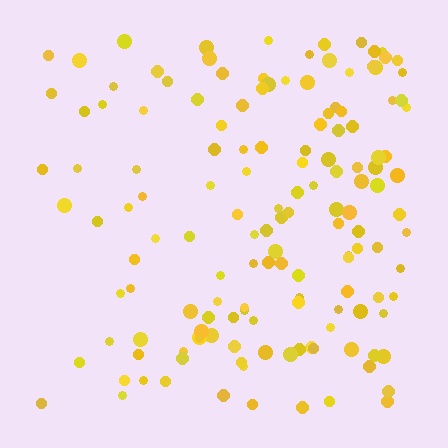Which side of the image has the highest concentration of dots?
The right.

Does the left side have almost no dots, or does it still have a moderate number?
Still a moderate number, just noticeably fewer than the right.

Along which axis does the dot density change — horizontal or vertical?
Horizontal.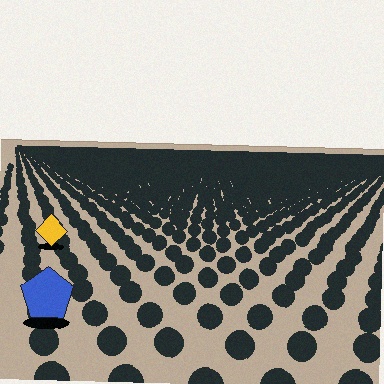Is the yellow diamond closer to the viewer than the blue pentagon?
No. The blue pentagon is closer — you can tell from the texture gradient: the ground texture is coarser near it.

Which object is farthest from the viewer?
The yellow diamond is farthest from the viewer. It appears smaller and the ground texture around it is denser.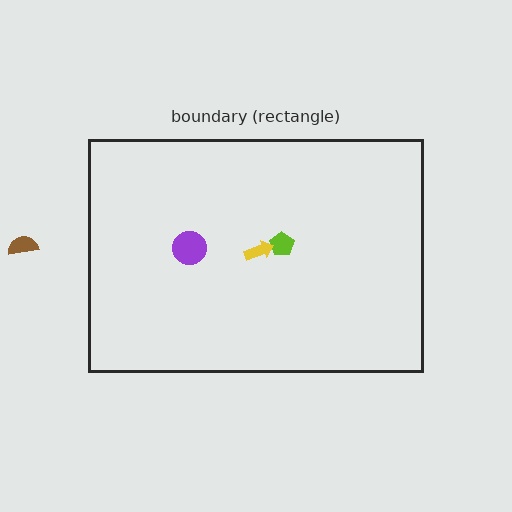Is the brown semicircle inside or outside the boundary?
Outside.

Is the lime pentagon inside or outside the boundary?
Inside.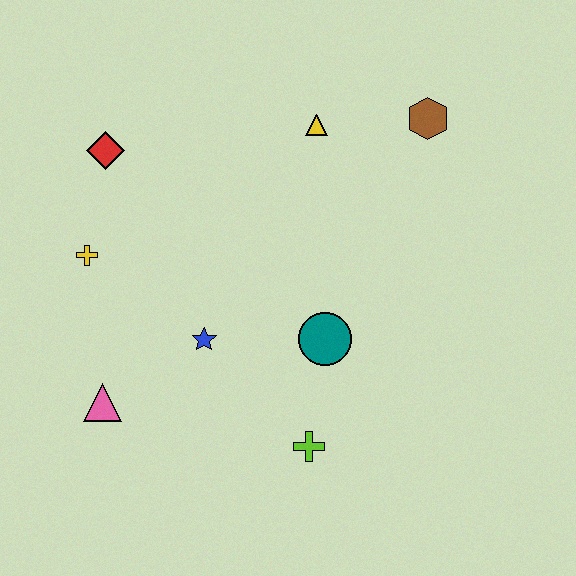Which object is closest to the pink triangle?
The blue star is closest to the pink triangle.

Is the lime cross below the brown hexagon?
Yes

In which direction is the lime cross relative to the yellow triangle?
The lime cross is below the yellow triangle.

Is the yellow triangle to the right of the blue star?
Yes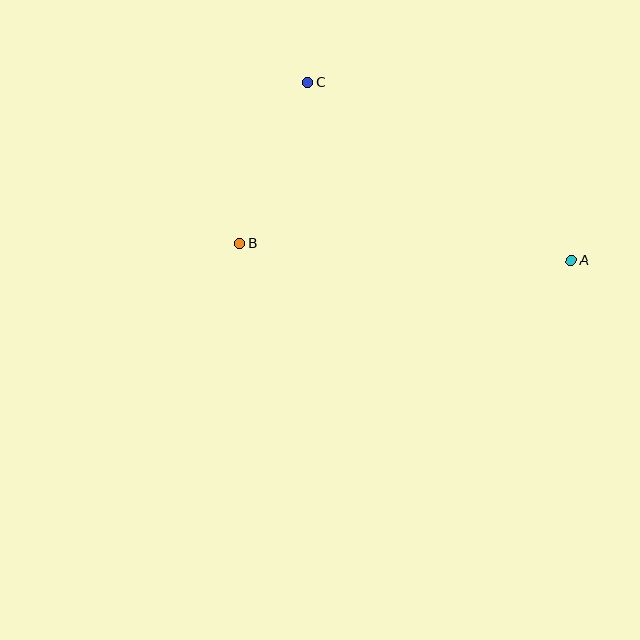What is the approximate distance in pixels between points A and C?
The distance between A and C is approximately 319 pixels.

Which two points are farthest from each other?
Points A and B are farthest from each other.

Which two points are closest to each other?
Points B and C are closest to each other.